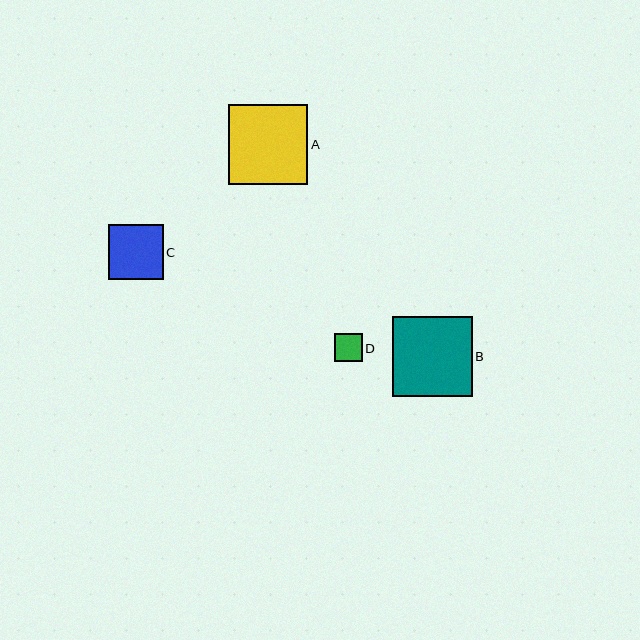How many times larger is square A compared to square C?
Square A is approximately 1.4 times the size of square C.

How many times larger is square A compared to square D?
Square A is approximately 2.8 times the size of square D.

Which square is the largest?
Square B is the largest with a size of approximately 80 pixels.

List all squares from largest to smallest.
From largest to smallest: B, A, C, D.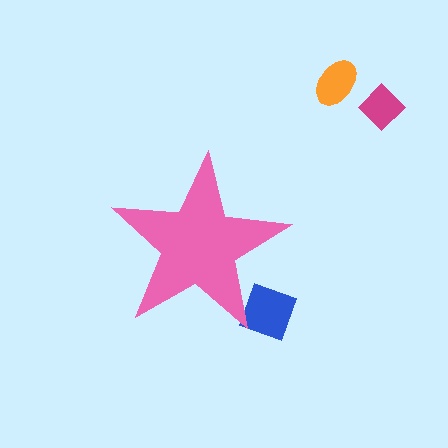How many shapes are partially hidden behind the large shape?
1 shape is partially hidden.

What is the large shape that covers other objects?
A pink star.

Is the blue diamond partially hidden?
Yes, the blue diamond is partially hidden behind the pink star.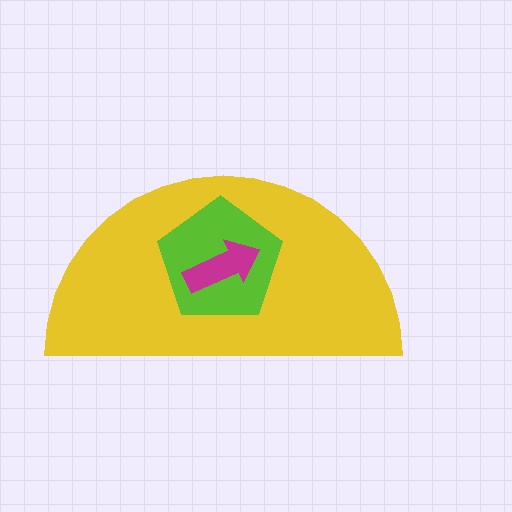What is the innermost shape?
The magenta arrow.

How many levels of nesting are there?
3.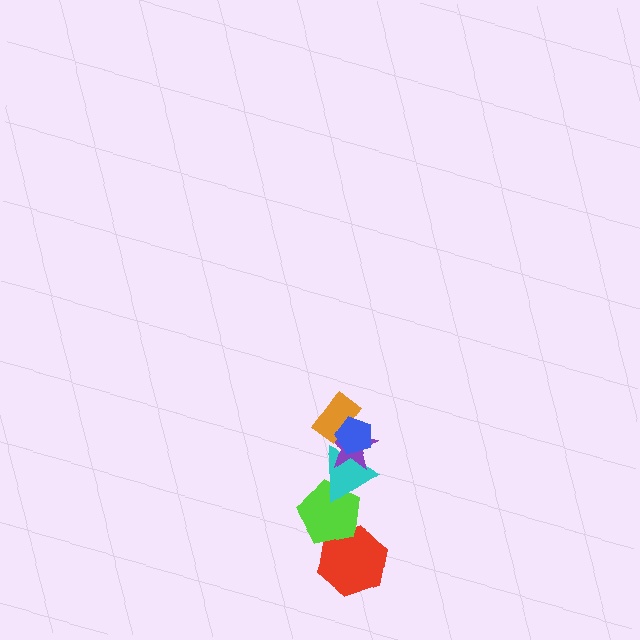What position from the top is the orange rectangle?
The orange rectangle is 2nd from the top.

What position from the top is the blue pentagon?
The blue pentagon is 1st from the top.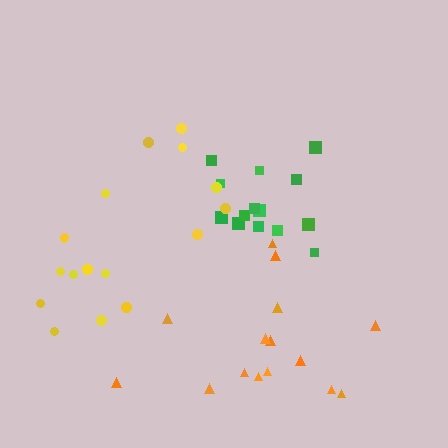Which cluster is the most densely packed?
Green.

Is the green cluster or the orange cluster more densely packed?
Green.